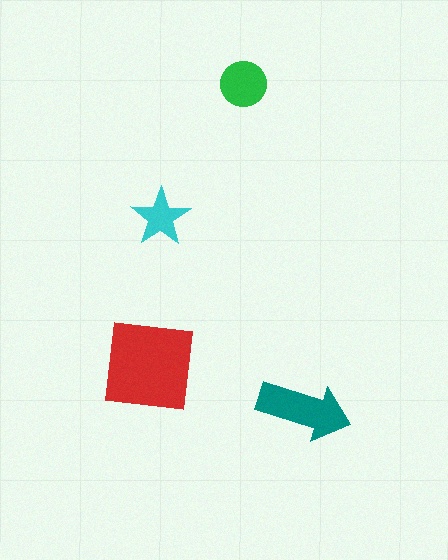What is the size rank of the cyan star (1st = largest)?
4th.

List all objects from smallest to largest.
The cyan star, the green circle, the teal arrow, the red square.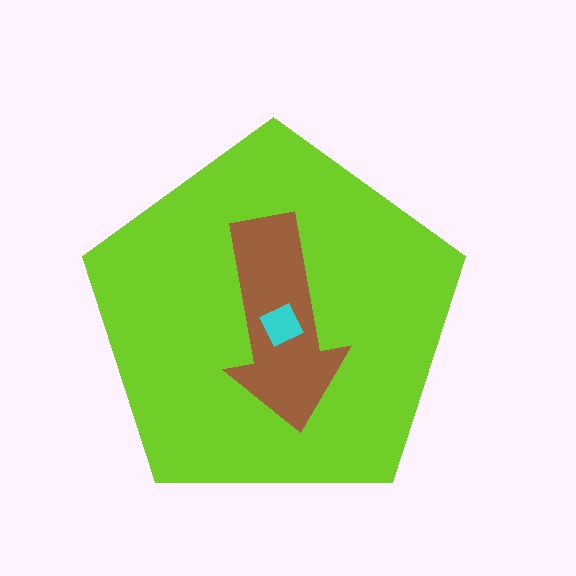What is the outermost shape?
The lime pentagon.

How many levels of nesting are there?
3.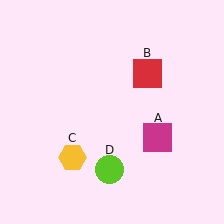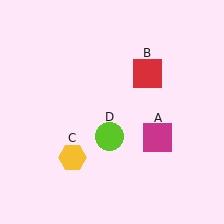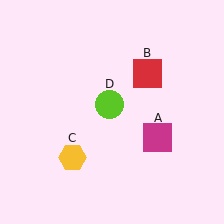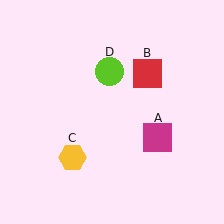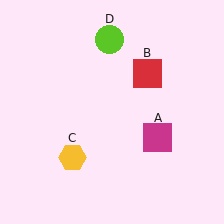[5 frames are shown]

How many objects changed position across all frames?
1 object changed position: lime circle (object D).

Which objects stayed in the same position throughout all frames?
Magenta square (object A) and red square (object B) and yellow hexagon (object C) remained stationary.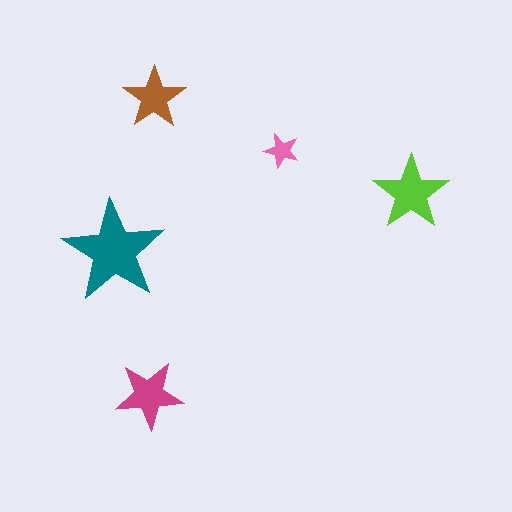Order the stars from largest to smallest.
the teal one, the lime one, the magenta one, the brown one, the pink one.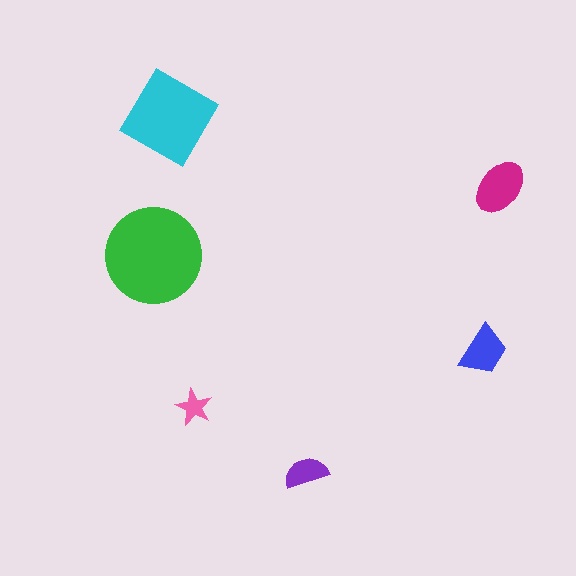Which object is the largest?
The green circle.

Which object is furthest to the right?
The magenta ellipse is rightmost.